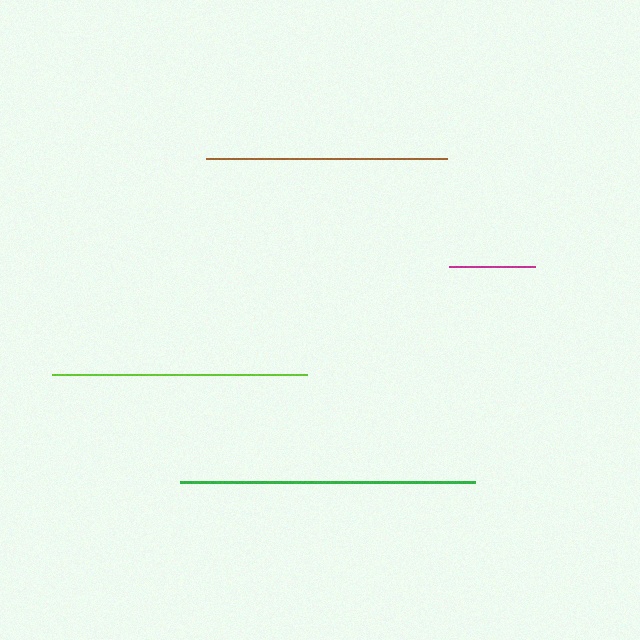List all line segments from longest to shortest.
From longest to shortest: green, lime, brown, magenta.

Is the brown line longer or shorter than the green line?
The green line is longer than the brown line.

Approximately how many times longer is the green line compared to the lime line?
The green line is approximately 1.2 times the length of the lime line.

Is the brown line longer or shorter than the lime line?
The lime line is longer than the brown line.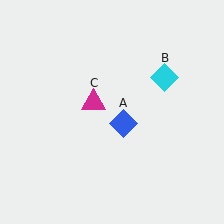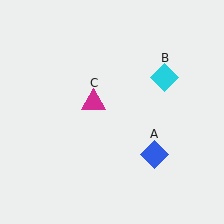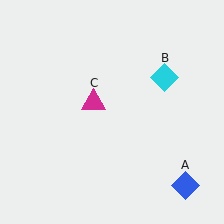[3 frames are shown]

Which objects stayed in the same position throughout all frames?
Cyan diamond (object B) and magenta triangle (object C) remained stationary.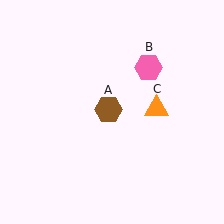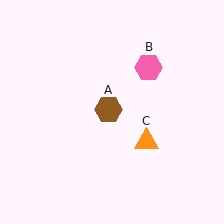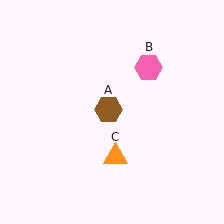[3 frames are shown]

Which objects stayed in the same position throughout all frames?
Brown hexagon (object A) and pink hexagon (object B) remained stationary.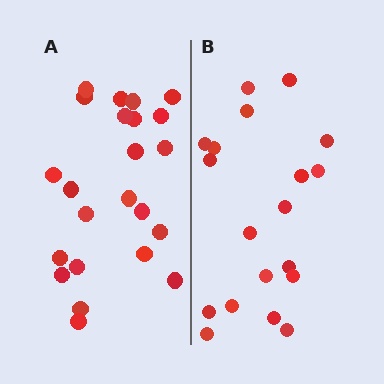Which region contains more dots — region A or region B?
Region A (the left region) has more dots.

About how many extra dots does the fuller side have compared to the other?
Region A has about 4 more dots than region B.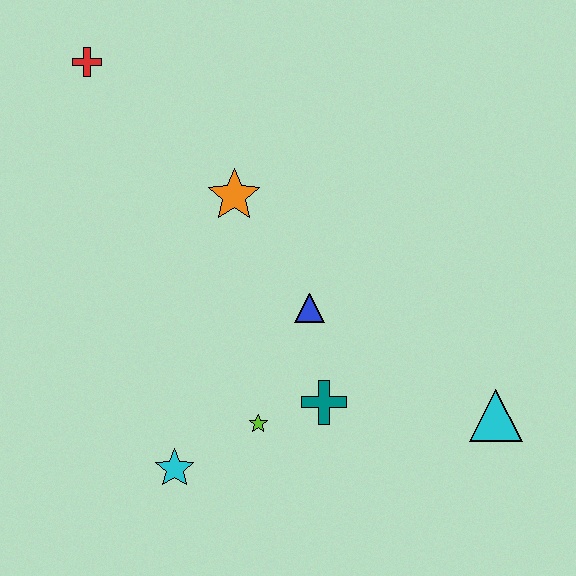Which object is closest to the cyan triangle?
The teal cross is closest to the cyan triangle.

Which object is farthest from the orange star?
The cyan triangle is farthest from the orange star.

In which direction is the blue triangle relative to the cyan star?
The blue triangle is above the cyan star.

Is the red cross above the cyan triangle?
Yes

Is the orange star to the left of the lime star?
Yes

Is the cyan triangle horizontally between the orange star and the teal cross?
No